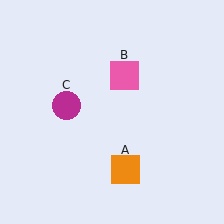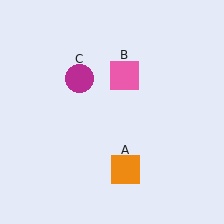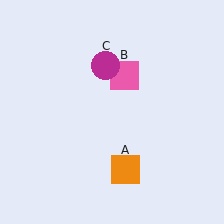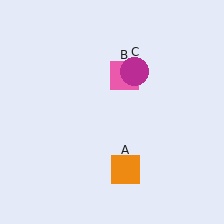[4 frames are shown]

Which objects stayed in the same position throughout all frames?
Orange square (object A) and pink square (object B) remained stationary.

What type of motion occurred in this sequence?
The magenta circle (object C) rotated clockwise around the center of the scene.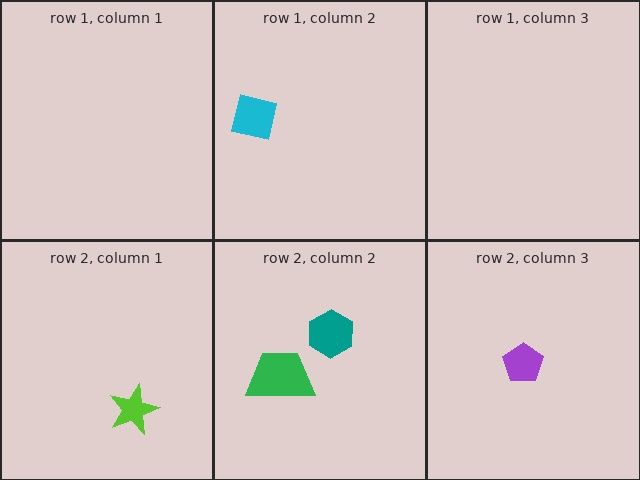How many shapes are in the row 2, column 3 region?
1.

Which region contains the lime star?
The row 2, column 1 region.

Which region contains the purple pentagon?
The row 2, column 3 region.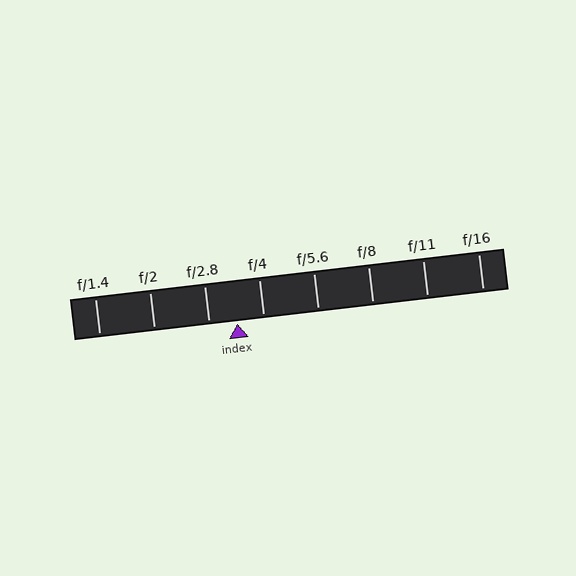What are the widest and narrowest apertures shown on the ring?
The widest aperture shown is f/1.4 and the narrowest is f/16.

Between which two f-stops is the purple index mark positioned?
The index mark is between f/2.8 and f/4.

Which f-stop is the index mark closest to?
The index mark is closest to f/4.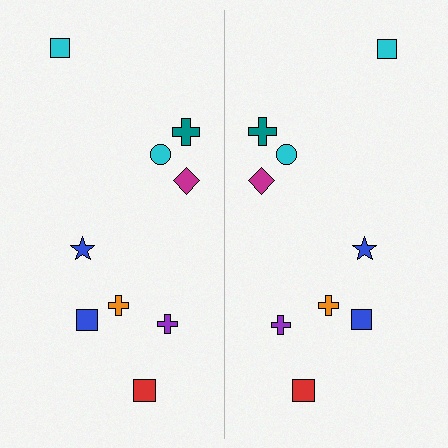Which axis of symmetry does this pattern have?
The pattern has a vertical axis of symmetry running through the center of the image.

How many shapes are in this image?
There are 18 shapes in this image.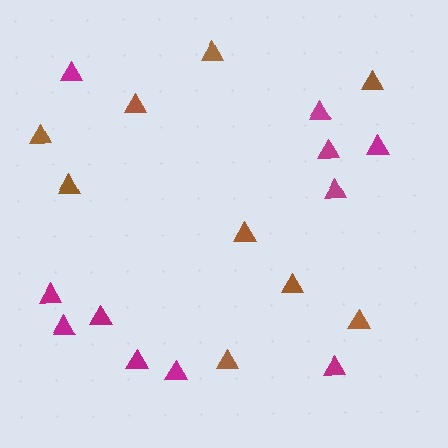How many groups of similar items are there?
There are 2 groups: one group of brown triangles (9) and one group of magenta triangles (11).